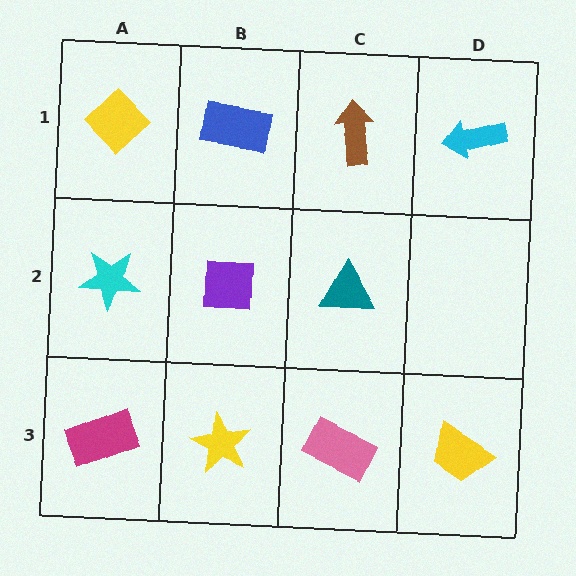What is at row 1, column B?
A blue rectangle.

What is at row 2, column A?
A cyan star.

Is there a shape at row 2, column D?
No, that cell is empty.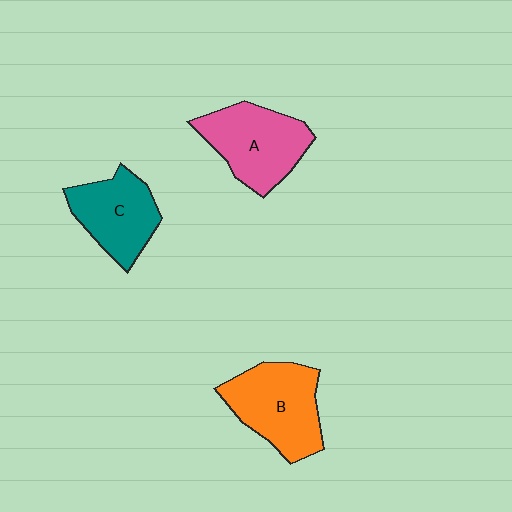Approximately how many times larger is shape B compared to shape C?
Approximately 1.2 times.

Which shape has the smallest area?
Shape C (teal).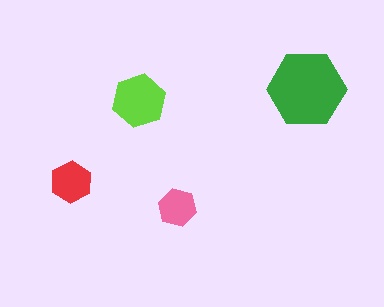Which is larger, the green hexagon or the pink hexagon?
The green one.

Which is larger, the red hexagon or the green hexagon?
The green one.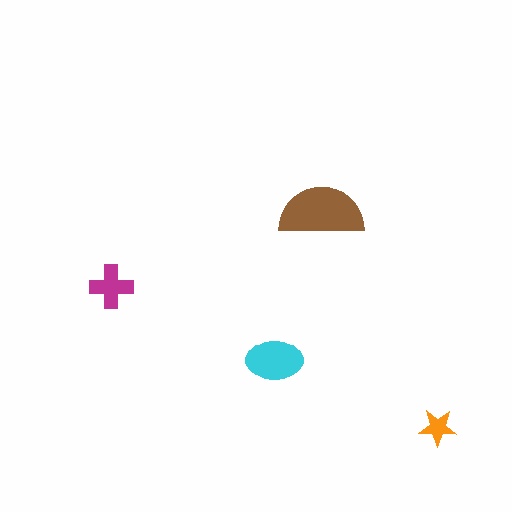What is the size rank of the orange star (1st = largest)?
4th.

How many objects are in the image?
There are 4 objects in the image.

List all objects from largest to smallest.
The brown semicircle, the cyan ellipse, the magenta cross, the orange star.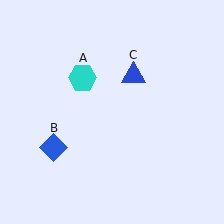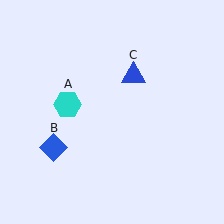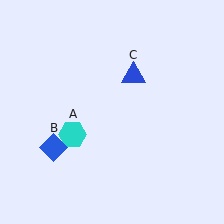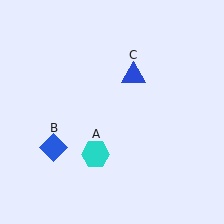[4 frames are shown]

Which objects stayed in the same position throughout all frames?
Blue diamond (object B) and blue triangle (object C) remained stationary.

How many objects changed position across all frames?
1 object changed position: cyan hexagon (object A).